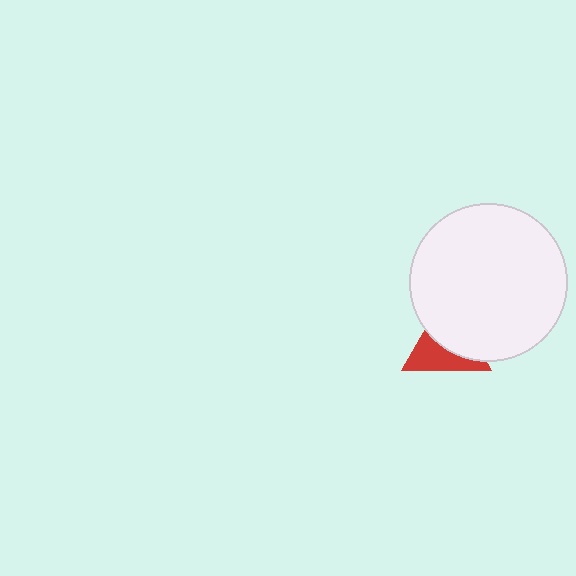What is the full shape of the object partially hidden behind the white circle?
The partially hidden object is a red triangle.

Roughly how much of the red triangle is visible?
About half of it is visible (roughly 48%).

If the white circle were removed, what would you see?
You would see the complete red triangle.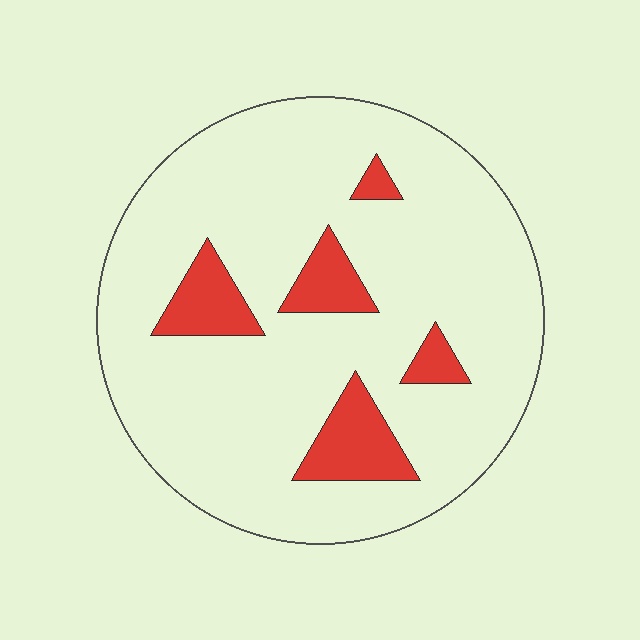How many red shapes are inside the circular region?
5.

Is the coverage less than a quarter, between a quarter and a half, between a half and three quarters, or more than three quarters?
Less than a quarter.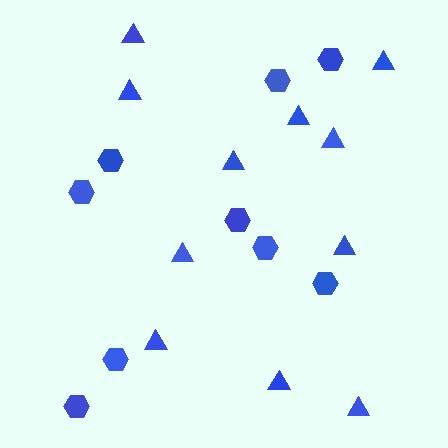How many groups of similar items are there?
There are 2 groups: one group of hexagons (9) and one group of triangles (11).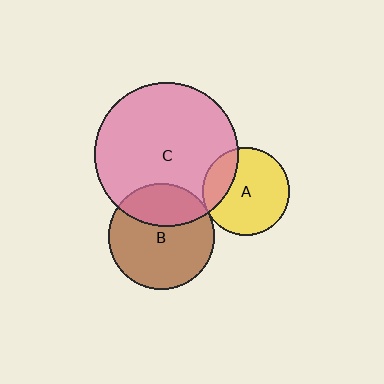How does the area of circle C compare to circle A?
Approximately 2.7 times.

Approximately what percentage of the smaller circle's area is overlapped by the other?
Approximately 30%.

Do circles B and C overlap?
Yes.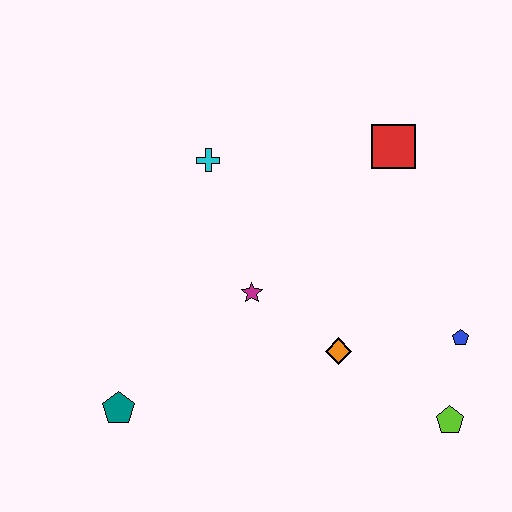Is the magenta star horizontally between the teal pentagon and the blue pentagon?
Yes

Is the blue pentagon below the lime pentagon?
No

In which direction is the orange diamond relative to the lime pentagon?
The orange diamond is to the left of the lime pentagon.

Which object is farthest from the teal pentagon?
The red square is farthest from the teal pentagon.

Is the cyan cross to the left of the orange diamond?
Yes